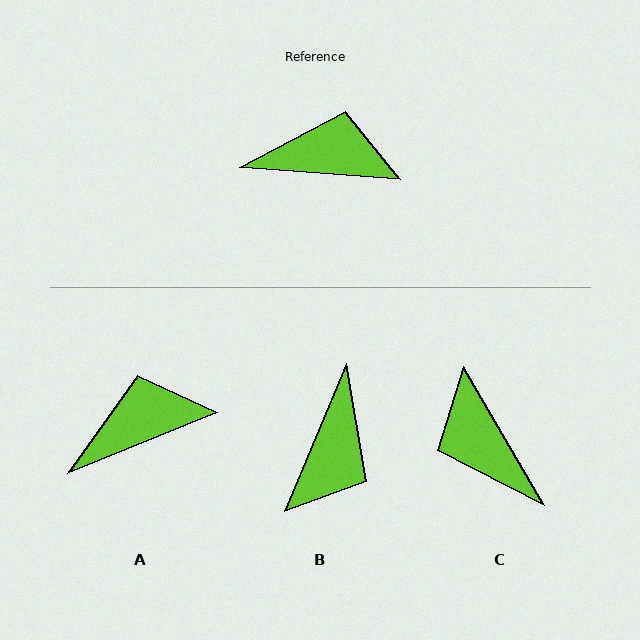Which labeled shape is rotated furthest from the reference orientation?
C, about 124 degrees away.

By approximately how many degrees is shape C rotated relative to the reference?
Approximately 124 degrees counter-clockwise.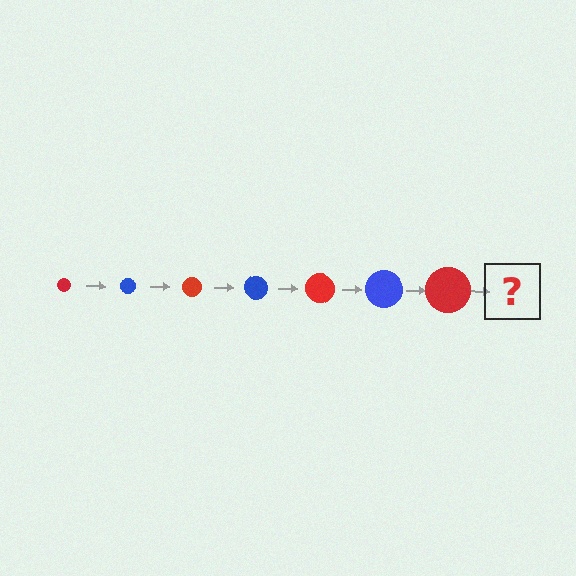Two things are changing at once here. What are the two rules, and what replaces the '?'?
The two rules are that the circle grows larger each step and the color cycles through red and blue. The '?' should be a blue circle, larger than the previous one.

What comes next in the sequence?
The next element should be a blue circle, larger than the previous one.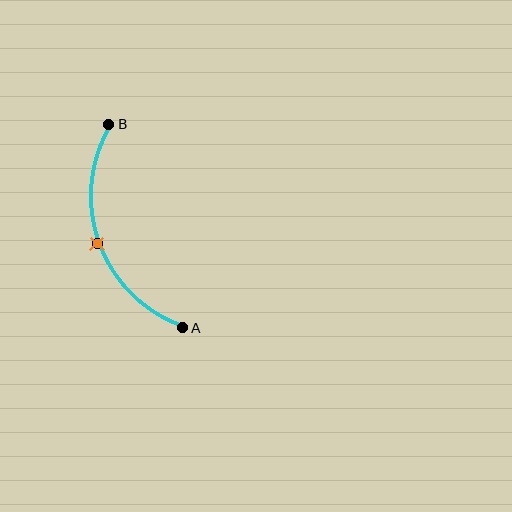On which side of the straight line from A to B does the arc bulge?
The arc bulges to the left of the straight line connecting A and B.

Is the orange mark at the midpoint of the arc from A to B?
Yes. The orange mark lies on the arc at equal arc-length from both A and B — it is the arc midpoint.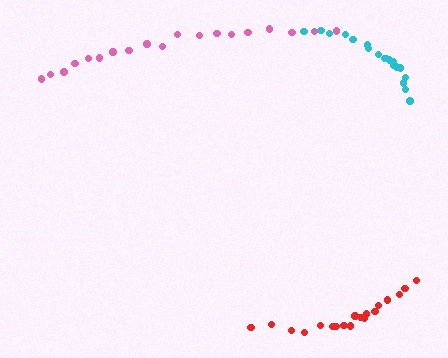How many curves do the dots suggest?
There are 3 distinct paths.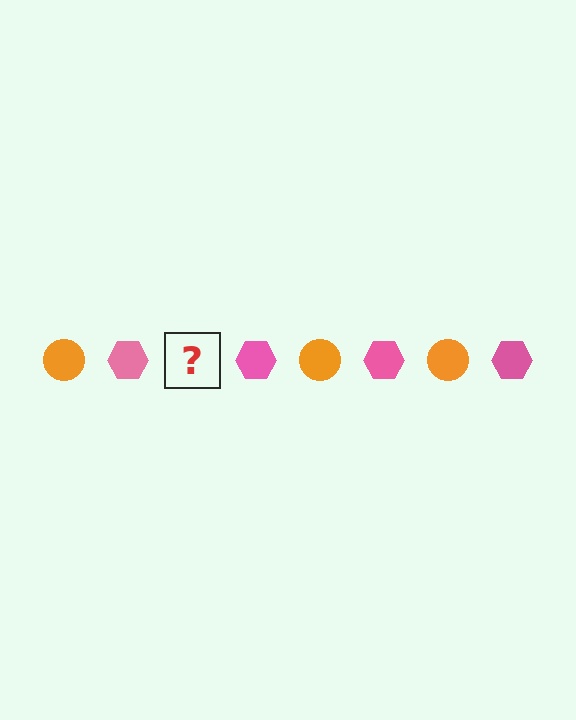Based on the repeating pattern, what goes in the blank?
The blank should be an orange circle.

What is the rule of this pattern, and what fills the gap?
The rule is that the pattern alternates between orange circle and pink hexagon. The gap should be filled with an orange circle.